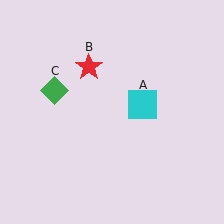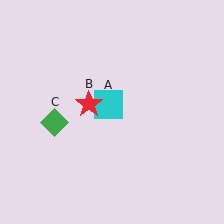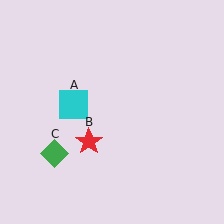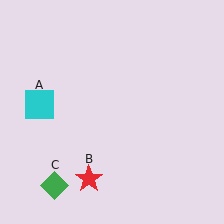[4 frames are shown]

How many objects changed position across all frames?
3 objects changed position: cyan square (object A), red star (object B), green diamond (object C).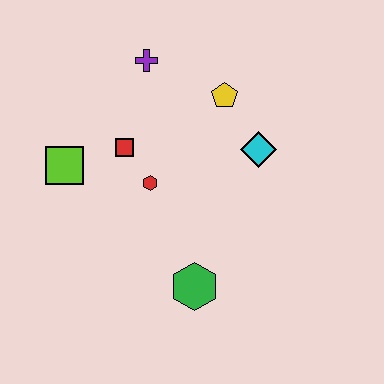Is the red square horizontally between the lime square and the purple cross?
Yes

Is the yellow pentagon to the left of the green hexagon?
No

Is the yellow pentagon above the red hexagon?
Yes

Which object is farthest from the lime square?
The cyan diamond is farthest from the lime square.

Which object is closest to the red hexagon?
The red square is closest to the red hexagon.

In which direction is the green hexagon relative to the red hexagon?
The green hexagon is below the red hexagon.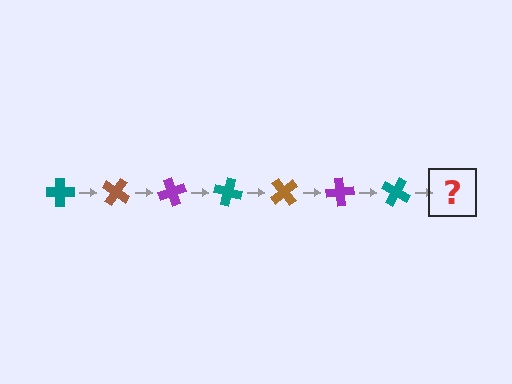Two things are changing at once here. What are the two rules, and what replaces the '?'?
The two rules are that it rotates 35 degrees each step and the color cycles through teal, brown, and purple. The '?' should be a brown cross, rotated 245 degrees from the start.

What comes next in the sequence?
The next element should be a brown cross, rotated 245 degrees from the start.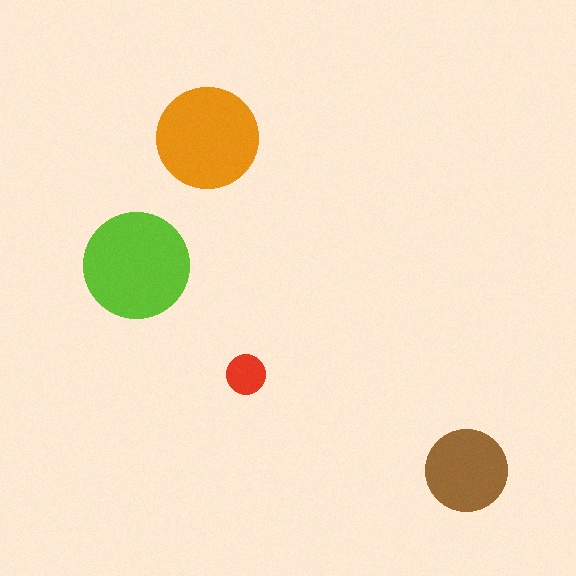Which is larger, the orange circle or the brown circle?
The orange one.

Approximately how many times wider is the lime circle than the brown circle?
About 1.5 times wider.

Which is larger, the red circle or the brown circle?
The brown one.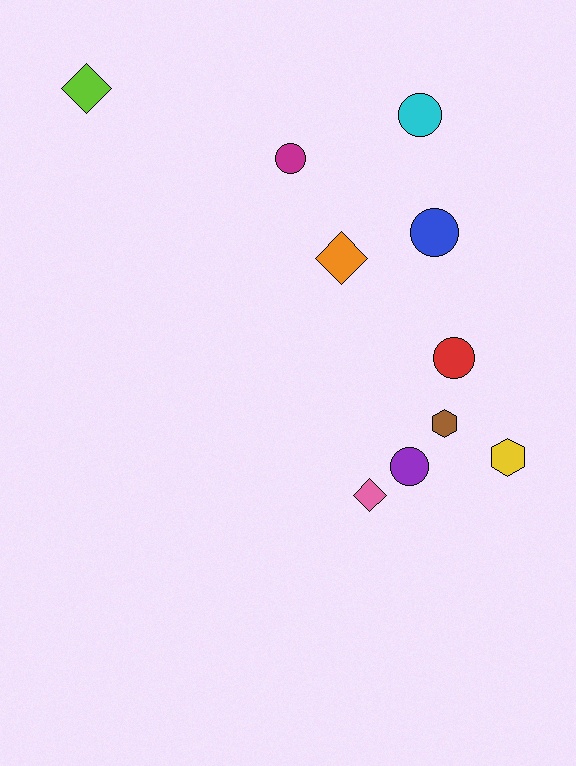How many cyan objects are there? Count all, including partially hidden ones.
There is 1 cyan object.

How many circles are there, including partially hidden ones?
There are 5 circles.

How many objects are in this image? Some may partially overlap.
There are 10 objects.